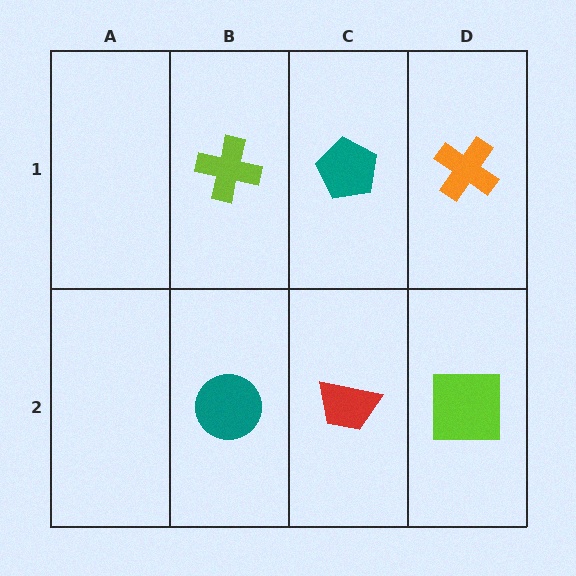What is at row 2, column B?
A teal circle.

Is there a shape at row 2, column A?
No, that cell is empty.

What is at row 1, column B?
A lime cross.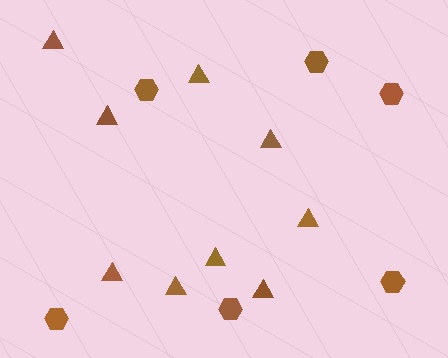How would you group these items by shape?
There are 2 groups: one group of hexagons (6) and one group of triangles (9).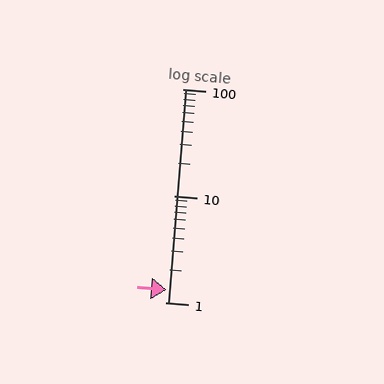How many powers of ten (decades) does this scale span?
The scale spans 2 decades, from 1 to 100.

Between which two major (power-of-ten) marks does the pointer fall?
The pointer is between 1 and 10.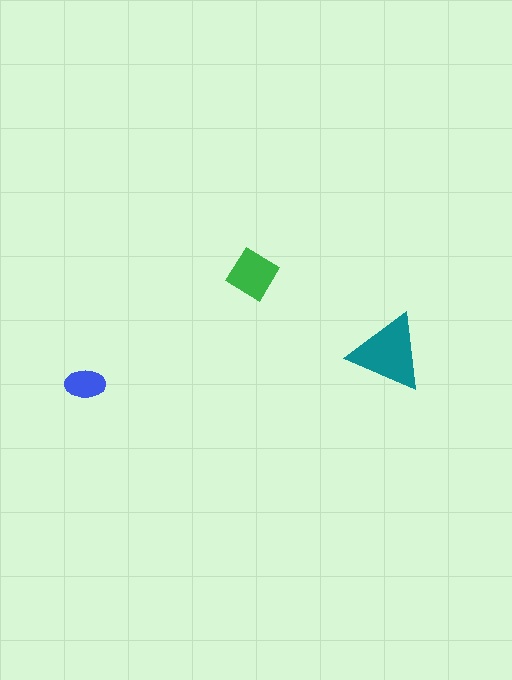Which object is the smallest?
The blue ellipse.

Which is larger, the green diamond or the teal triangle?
The teal triangle.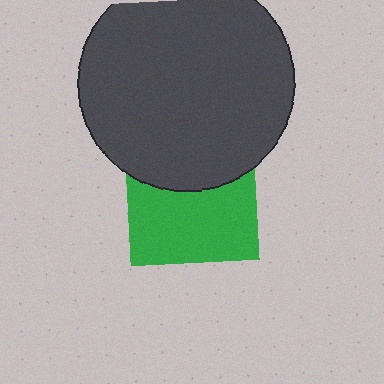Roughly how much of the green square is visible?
About half of it is visible (roughly 60%).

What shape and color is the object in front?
The object in front is a dark gray circle.